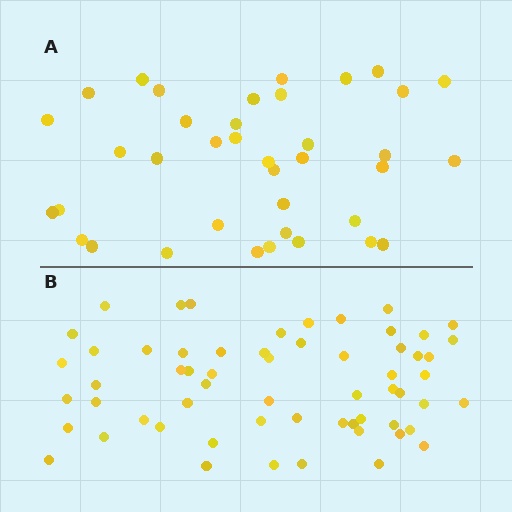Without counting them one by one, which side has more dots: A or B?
Region B (the bottom region) has more dots.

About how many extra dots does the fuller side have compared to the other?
Region B has approximately 20 more dots than region A.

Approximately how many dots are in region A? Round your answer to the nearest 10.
About 40 dots. (The exact count is 38, which rounds to 40.)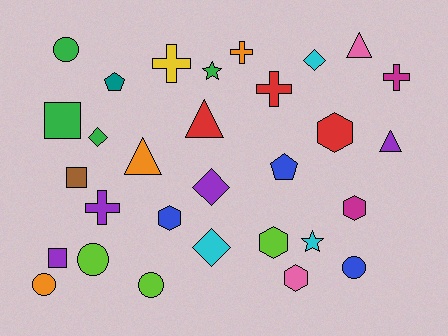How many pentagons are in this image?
There are 2 pentagons.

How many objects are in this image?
There are 30 objects.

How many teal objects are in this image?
There is 1 teal object.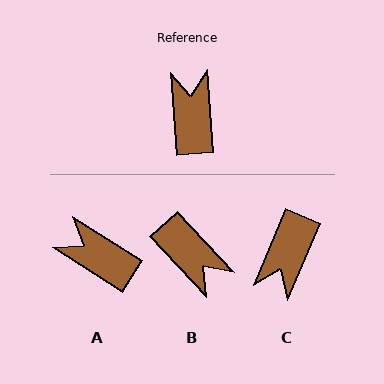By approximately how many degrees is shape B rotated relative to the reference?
Approximately 141 degrees clockwise.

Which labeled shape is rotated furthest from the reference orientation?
C, about 153 degrees away.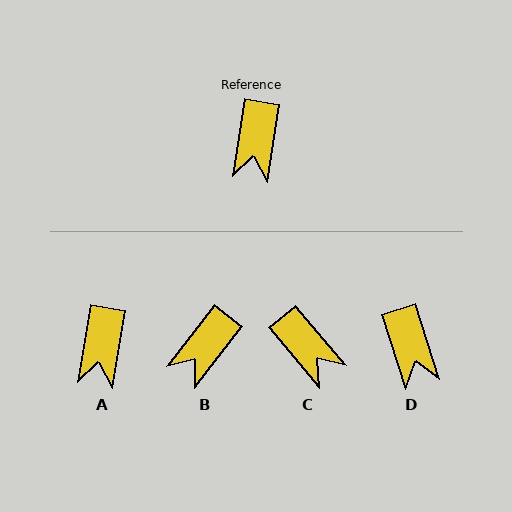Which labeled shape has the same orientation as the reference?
A.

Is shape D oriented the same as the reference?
No, it is off by about 26 degrees.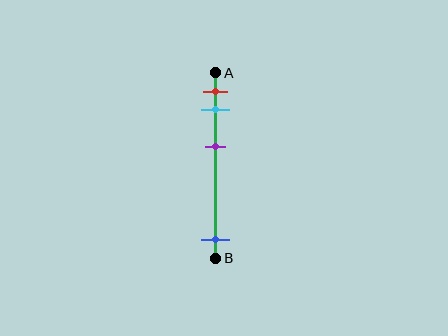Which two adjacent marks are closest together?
The red and cyan marks are the closest adjacent pair.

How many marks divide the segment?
There are 4 marks dividing the segment.